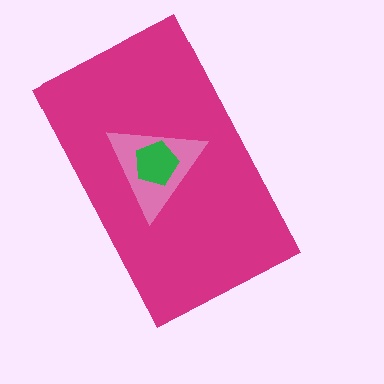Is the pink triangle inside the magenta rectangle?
Yes.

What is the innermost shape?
The green pentagon.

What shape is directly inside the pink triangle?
The green pentagon.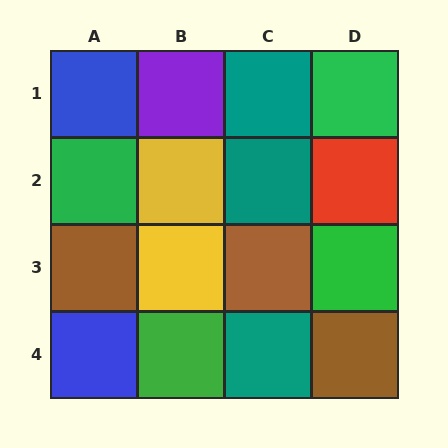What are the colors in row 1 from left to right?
Blue, purple, teal, green.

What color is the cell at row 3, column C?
Brown.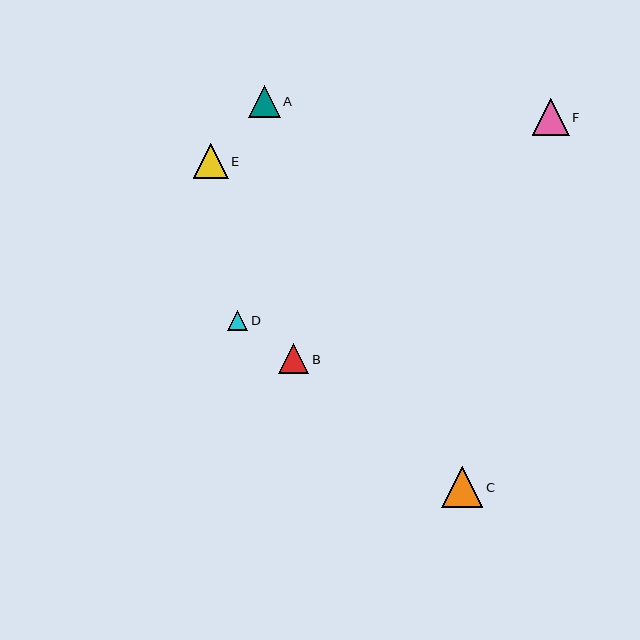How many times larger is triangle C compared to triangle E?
Triangle C is approximately 1.2 times the size of triangle E.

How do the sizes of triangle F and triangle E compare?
Triangle F and triangle E are approximately the same size.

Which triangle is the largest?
Triangle C is the largest with a size of approximately 41 pixels.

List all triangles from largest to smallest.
From largest to smallest: C, F, E, A, B, D.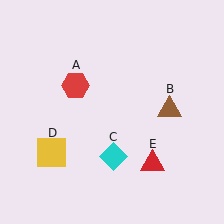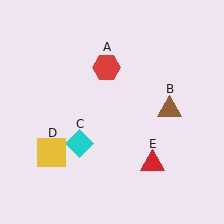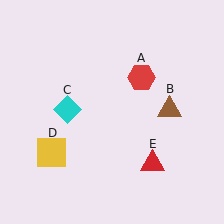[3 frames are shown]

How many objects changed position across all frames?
2 objects changed position: red hexagon (object A), cyan diamond (object C).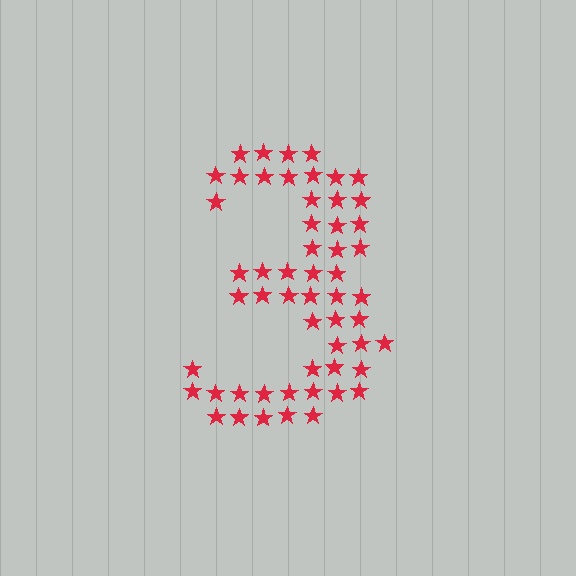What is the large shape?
The large shape is the digit 3.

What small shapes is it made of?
It is made of small stars.